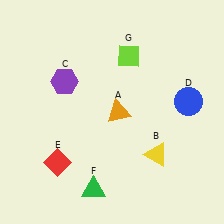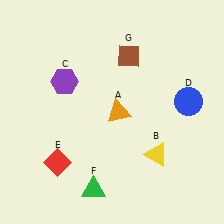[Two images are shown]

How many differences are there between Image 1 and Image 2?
There is 1 difference between the two images.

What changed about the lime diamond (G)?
In Image 1, G is lime. In Image 2, it changed to brown.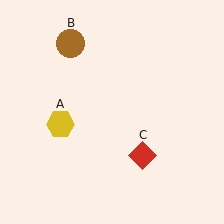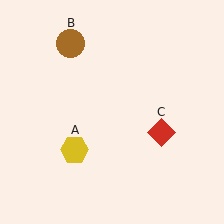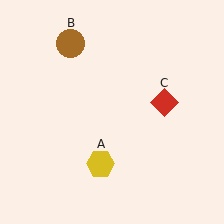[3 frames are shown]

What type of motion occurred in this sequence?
The yellow hexagon (object A), red diamond (object C) rotated counterclockwise around the center of the scene.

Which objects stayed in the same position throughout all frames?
Brown circle (object B) remained stationary.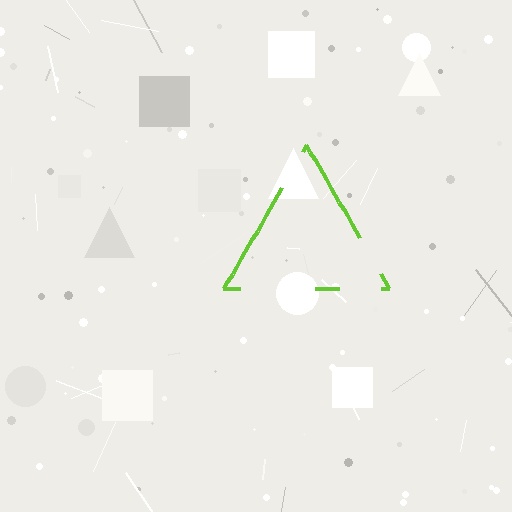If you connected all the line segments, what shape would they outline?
They would outline a triangle.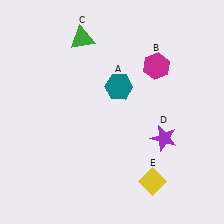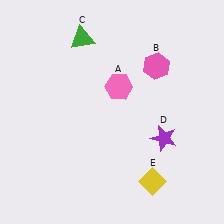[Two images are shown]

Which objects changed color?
A changed from teal to pink. B changed from magenta to pink.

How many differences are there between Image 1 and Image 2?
There are 2 differences between the two images.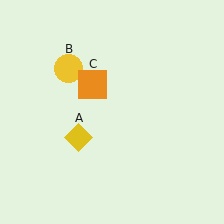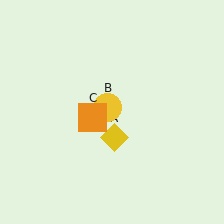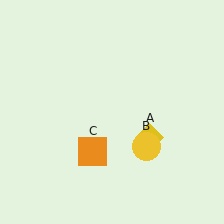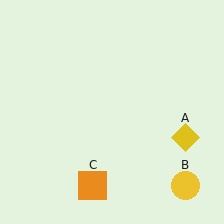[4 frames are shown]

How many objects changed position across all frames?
3 objects changed position: yellow diamond (object A), yellow circle (object B), orange square (object C).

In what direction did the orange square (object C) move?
The orange square (object C) moved down.